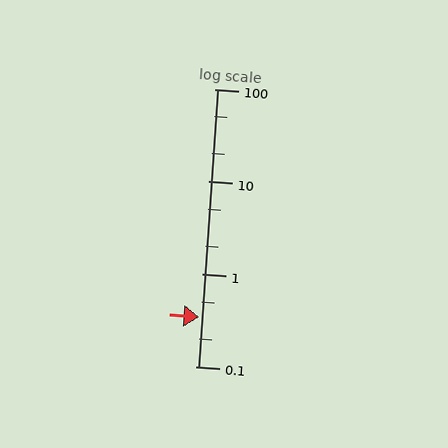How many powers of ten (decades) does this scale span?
The scale spans 3 decades, from 0.1 to 100.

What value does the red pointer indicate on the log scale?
The pointer indicates approximately 0.34.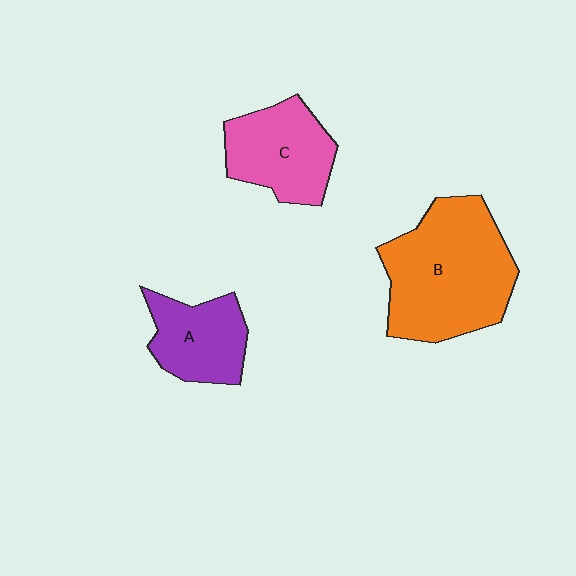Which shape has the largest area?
Shape B (orange).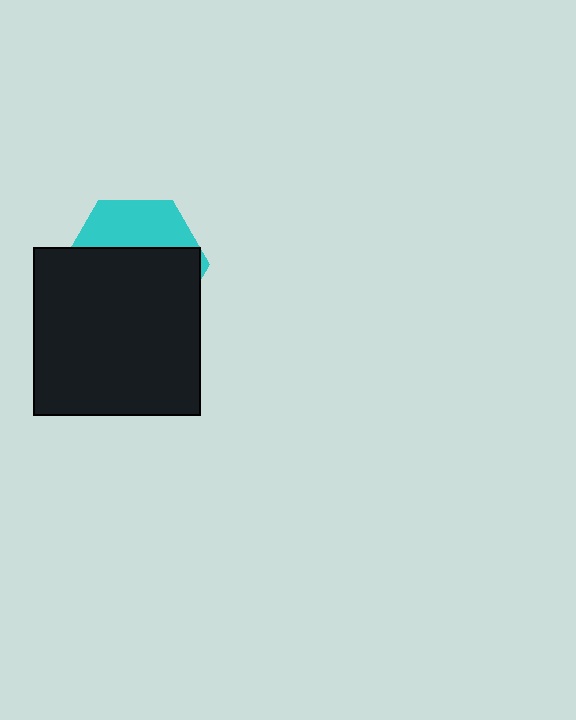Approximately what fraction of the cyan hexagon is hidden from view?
Roughly 65% of the cyan hexagon is hidden behind the black square.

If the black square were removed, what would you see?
You would see the complete cyan hexagon.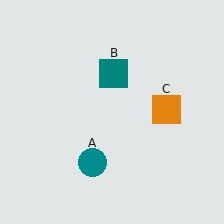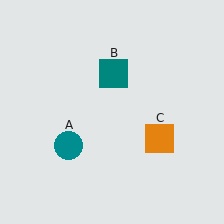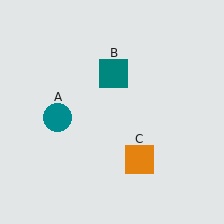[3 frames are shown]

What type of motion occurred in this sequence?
The teal circle (object A), orange square (object C) rotated clockwise around the center of the scene.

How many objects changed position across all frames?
2 objects changed position: teal circle (object A), orange square (object C).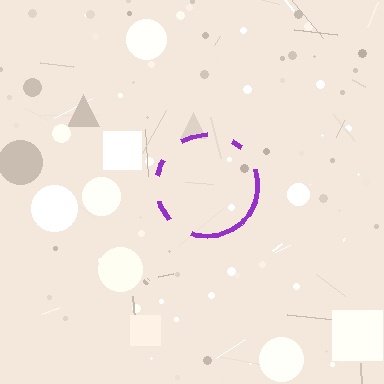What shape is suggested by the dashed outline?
The dashed outline suggests a circle.